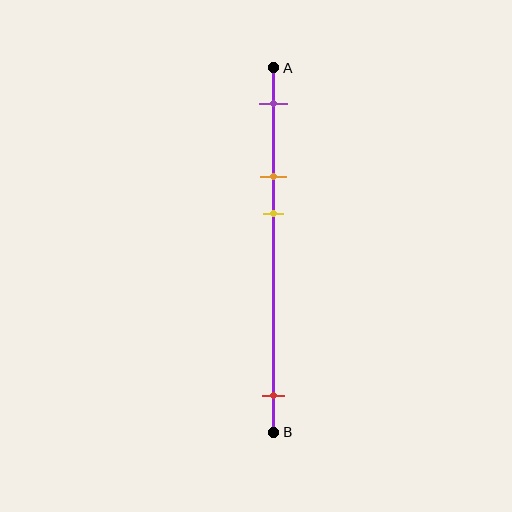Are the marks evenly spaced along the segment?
No, the marks are not evenly spaced.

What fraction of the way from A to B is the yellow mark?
The yellow mark is approximately 40% (0.4) of the way from A to B.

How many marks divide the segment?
There are 4 marks dividing the segment.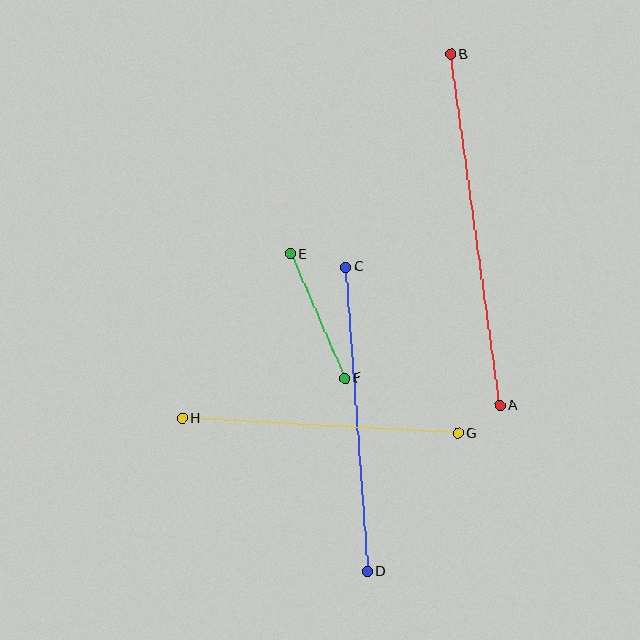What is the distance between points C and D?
The distance is approximately 305 pixels.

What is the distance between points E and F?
The distance is approximately 136 pixels.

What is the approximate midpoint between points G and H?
The midpoint is at approximately (320, 426) pixels.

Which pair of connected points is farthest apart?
Points A and B are farthest apart.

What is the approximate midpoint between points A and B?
The midpoint is at approximately (475, 230) pixels.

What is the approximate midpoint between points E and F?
The midpoint is at approximately (318, 316) pixels.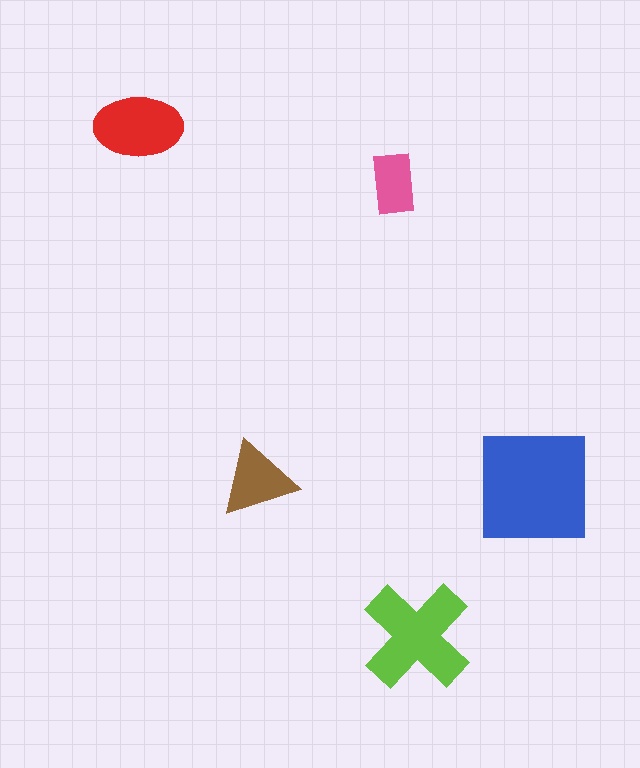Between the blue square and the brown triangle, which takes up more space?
The blue square.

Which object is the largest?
The blue square.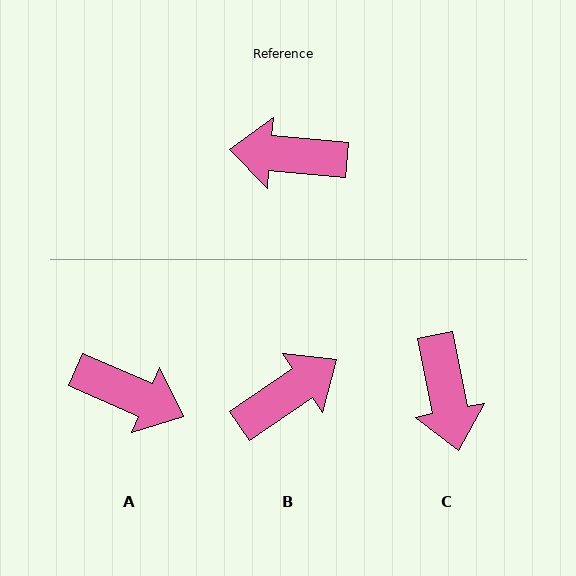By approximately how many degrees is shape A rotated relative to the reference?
Approximately 162 degrees counter-clockwise.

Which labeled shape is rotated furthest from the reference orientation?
A, about 162 degrees away.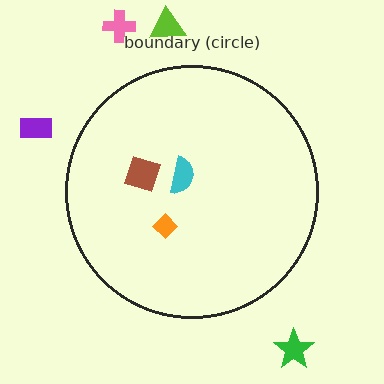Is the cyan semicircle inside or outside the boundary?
Inside.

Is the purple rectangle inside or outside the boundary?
Outside.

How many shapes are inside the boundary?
3 inside, 4 outside.